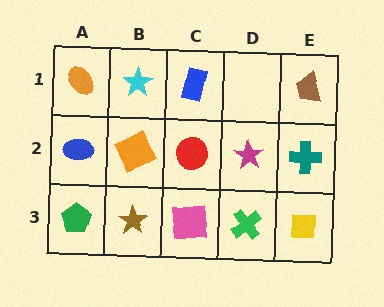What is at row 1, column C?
A blue rectangle.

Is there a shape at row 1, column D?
No, that cell is empty.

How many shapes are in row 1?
4 shapes.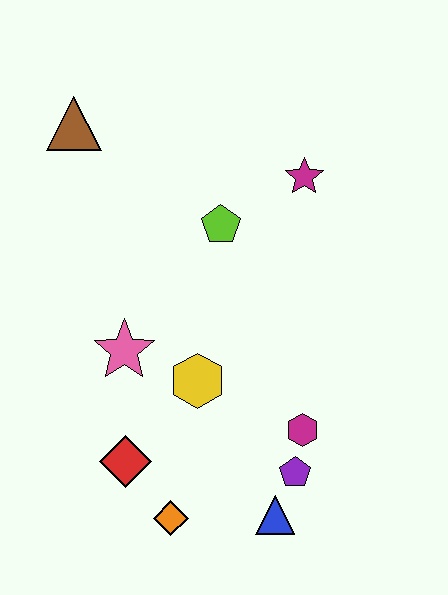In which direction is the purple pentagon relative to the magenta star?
The purple pentagon is below the magenta star.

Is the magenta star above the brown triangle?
No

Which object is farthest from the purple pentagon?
The brown triangle is farthest from the purple pentagon.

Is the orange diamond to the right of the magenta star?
No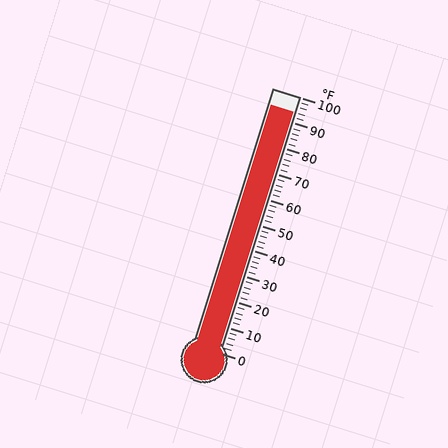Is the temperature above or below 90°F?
The temperature is above 90°F.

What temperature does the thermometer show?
The thermometer shows approximately 94°F.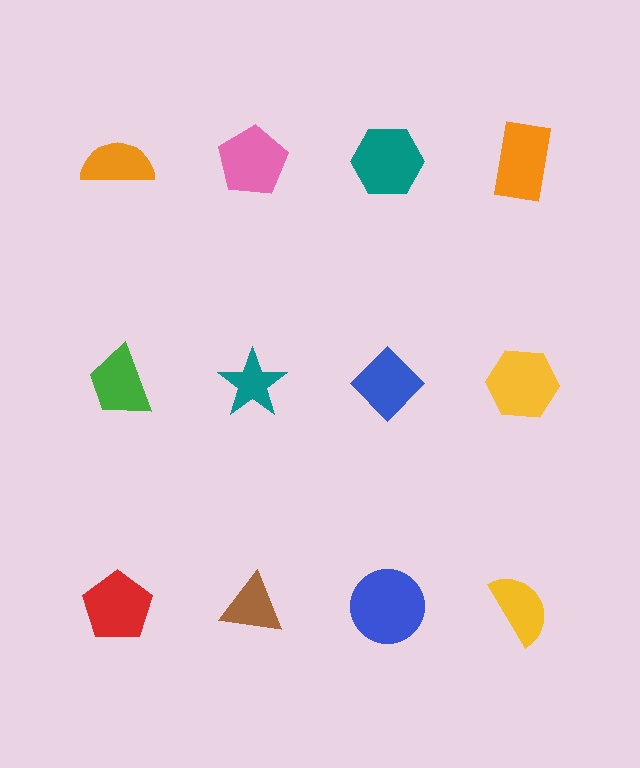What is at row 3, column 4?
A yellow semicircle.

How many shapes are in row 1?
4 shapes.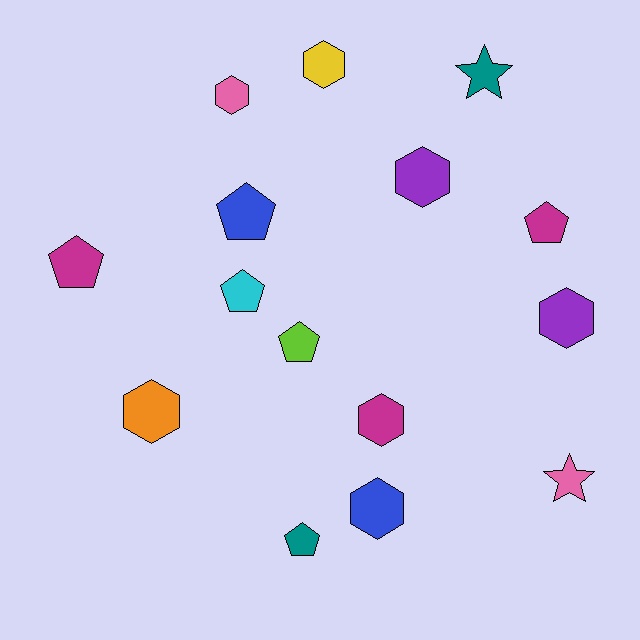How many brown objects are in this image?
There are no brown objects.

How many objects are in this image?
There are 15 objects.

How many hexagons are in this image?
There are 7 hexagons.